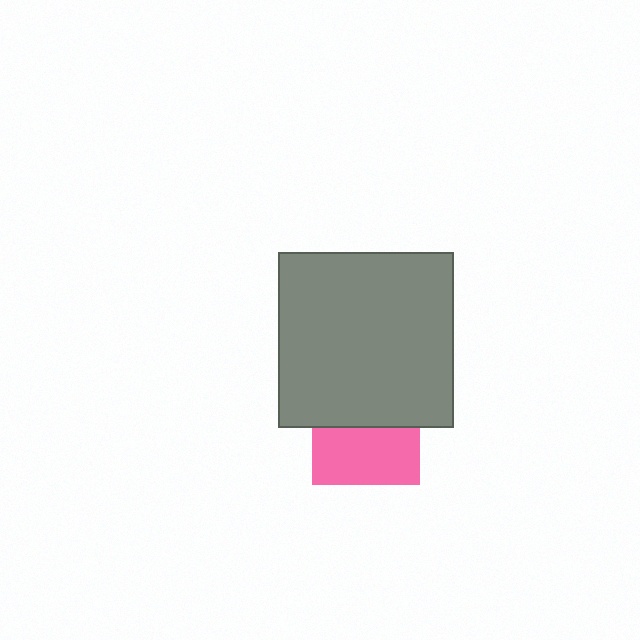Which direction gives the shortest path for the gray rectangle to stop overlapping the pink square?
Moving up gives the shortest separation.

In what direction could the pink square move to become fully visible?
The pink square could move down. That would shift it out from behind the gray rectangle entirely.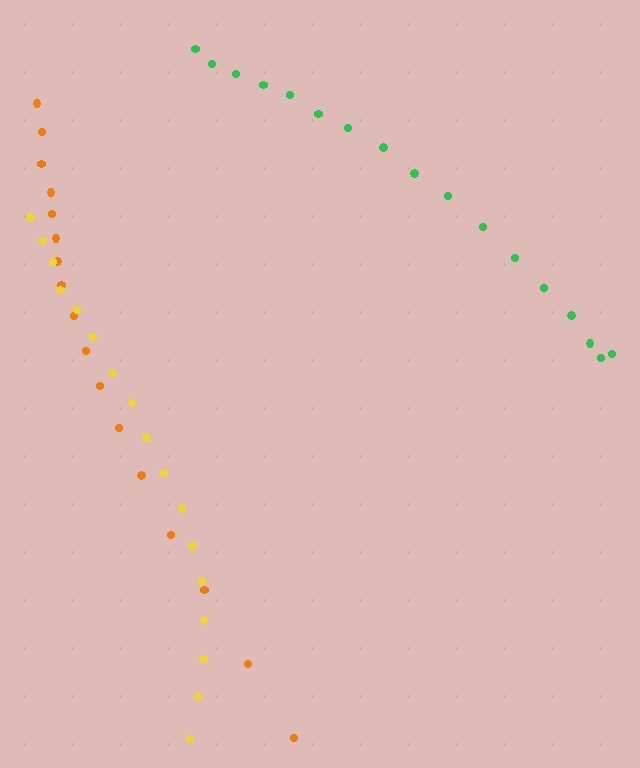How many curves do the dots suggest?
There are 3 distinct paths.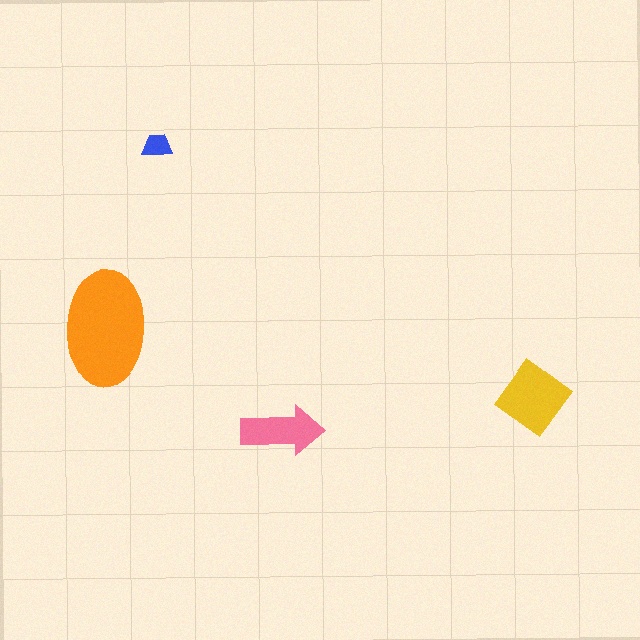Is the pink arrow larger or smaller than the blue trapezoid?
Larger.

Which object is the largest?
The orange ellipse.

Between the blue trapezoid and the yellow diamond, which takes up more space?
The yellow diamond.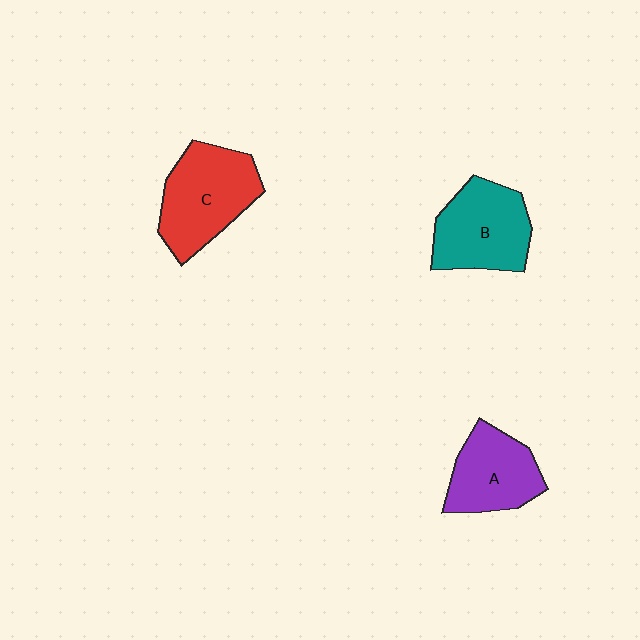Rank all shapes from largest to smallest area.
From largest to smallest: C (red), B (teal), A (purple).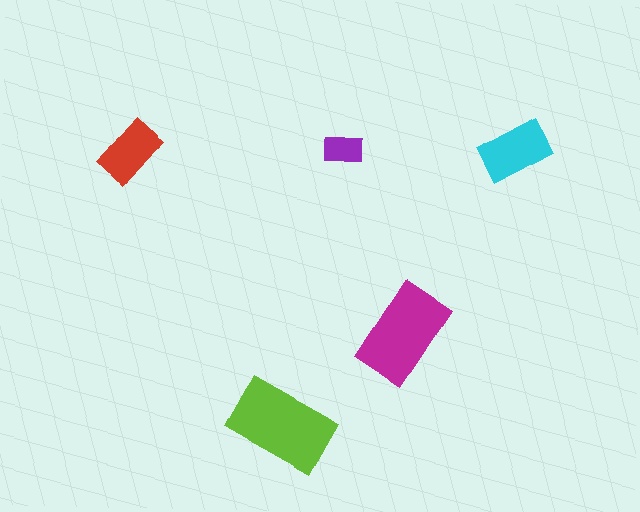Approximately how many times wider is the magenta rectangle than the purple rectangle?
About 2.5 times wider.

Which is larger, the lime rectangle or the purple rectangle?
The lime one.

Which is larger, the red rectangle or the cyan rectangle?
The cyan one.